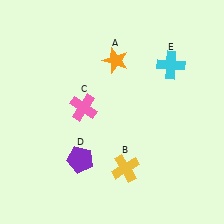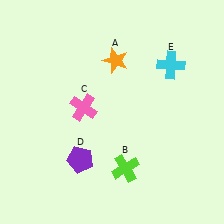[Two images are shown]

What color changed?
The cross (B) changed from yellow in Image 1 to lime in Image 2.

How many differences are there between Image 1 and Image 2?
There is 1 difference between the two images.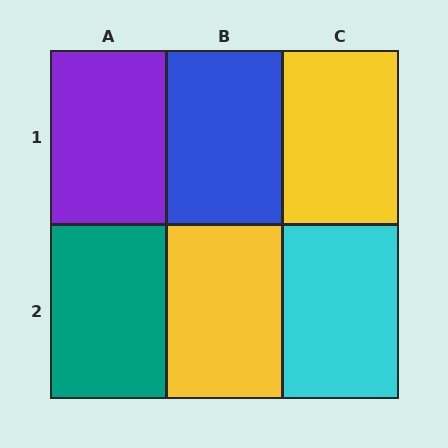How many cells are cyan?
1 cell is cyan.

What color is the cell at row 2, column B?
Yellow.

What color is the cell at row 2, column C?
Cyan.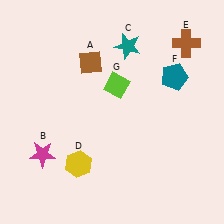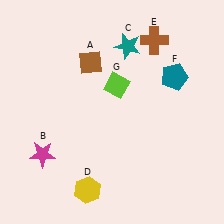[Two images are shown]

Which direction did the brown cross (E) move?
The brown cross (E) moved left.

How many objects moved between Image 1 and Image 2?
2 objects moved between the two images.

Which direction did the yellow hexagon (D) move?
The yellow hexagon (D) moved down.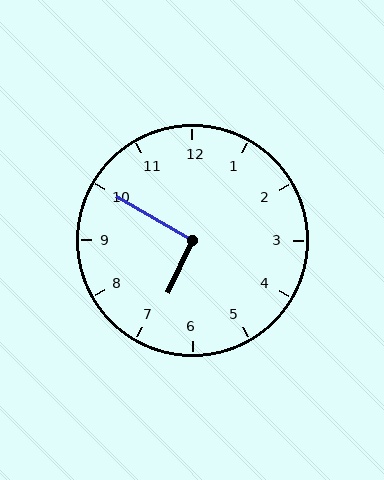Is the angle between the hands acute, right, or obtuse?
It is right.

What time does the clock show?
6:50.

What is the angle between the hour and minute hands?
Approximately 95 degrees.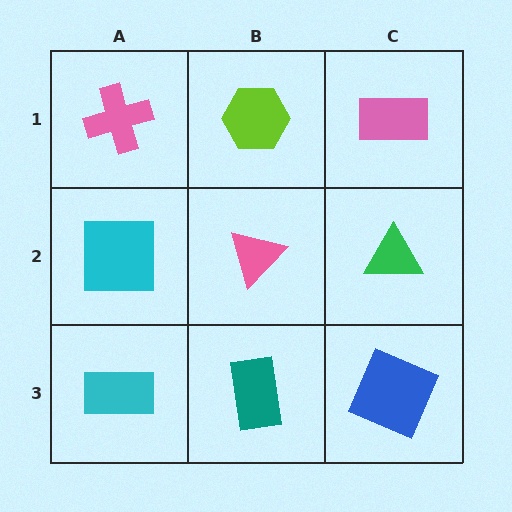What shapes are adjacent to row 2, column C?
A pink rectangle (row 1, column C), a blue square (row 3, column C), a pink triangle (row 2, column B).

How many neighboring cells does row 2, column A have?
3.